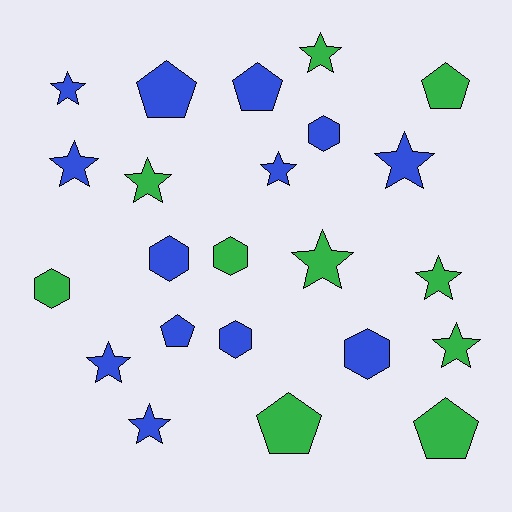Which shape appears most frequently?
Star, with 11 objects.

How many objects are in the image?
There are 23 objects.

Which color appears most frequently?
Blue, with 13 objects.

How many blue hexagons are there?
There are 4 blue hexagons.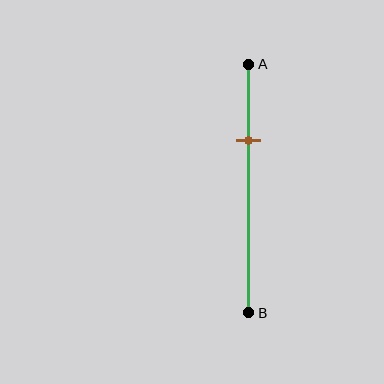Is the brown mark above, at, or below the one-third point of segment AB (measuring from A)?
The brown mark is approximately at the one-third point of segment AB.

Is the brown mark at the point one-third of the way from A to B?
Yes, the mark is approximately at the one-third point.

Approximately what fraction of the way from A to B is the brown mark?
The brown mark is approximately 30% of the way from A to B.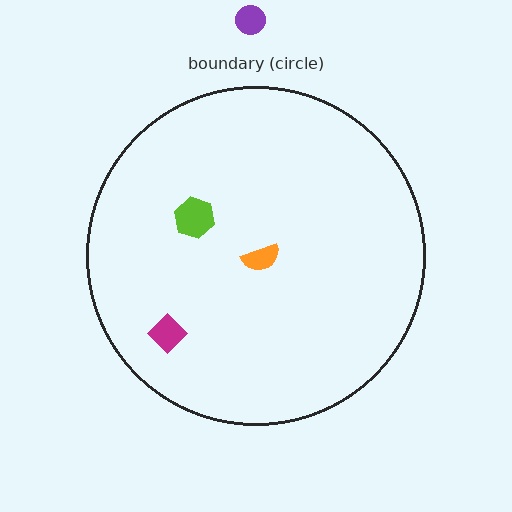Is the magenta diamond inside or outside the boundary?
Inside.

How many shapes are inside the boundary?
3 inside, 1 outside.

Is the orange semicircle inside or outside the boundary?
Inside.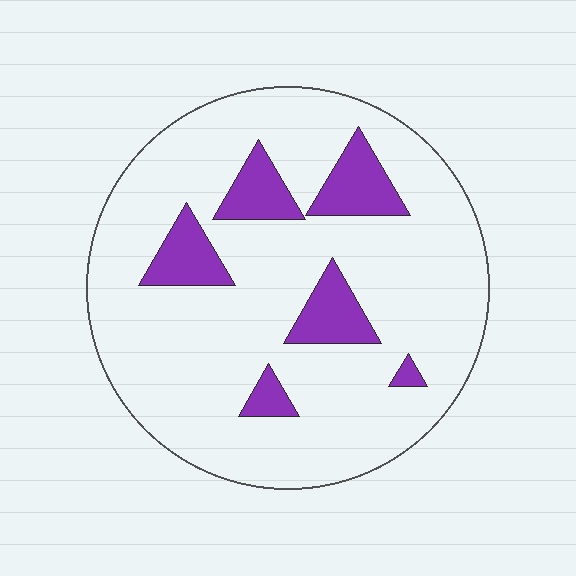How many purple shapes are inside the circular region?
6.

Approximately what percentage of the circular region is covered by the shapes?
Approximately 15%.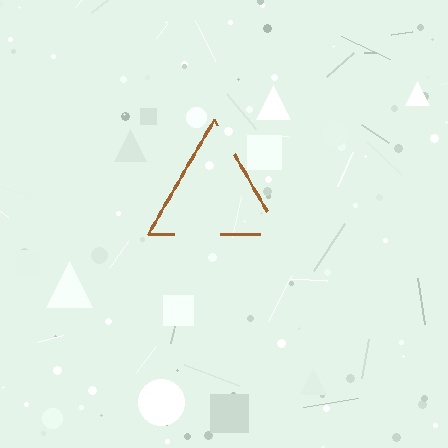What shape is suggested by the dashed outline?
The dashed outline suggests a triangle.